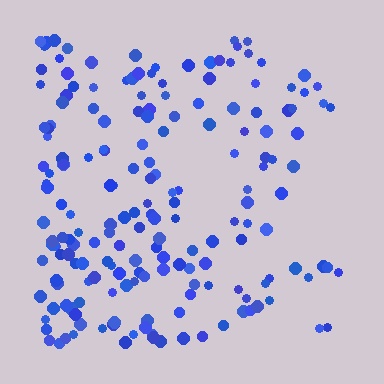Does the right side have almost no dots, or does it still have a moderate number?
Still a moderate number, just noticeably fewer than the left.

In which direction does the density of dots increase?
From right to left, with the left side densest.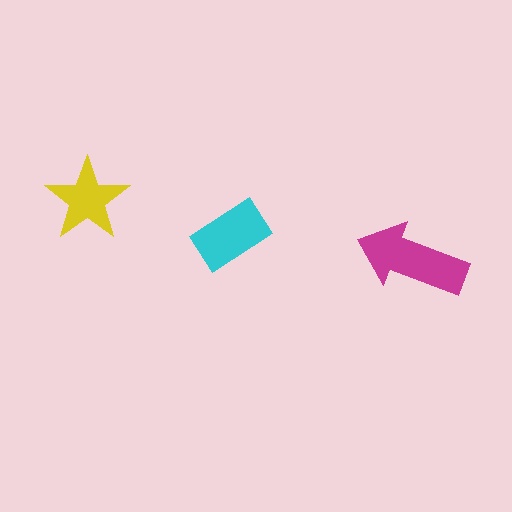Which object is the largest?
The magenta arrow.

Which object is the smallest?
The yellow star.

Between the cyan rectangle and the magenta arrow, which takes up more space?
The magenta arrow.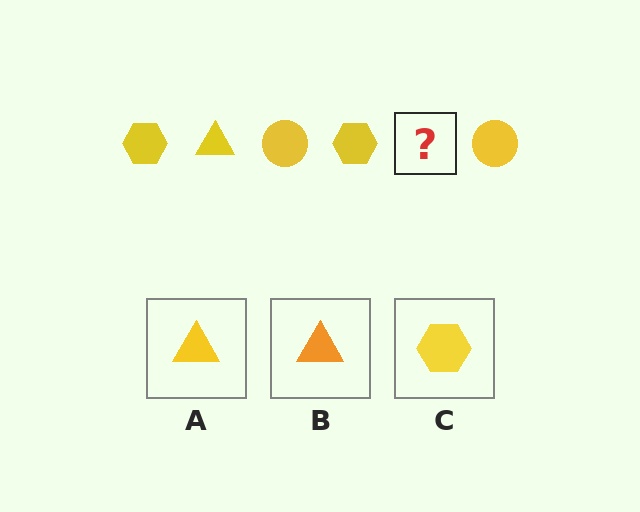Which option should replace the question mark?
Option A.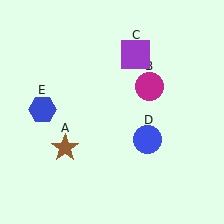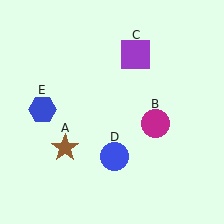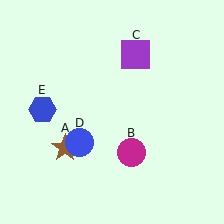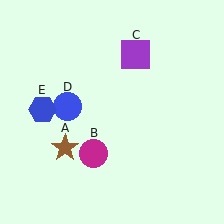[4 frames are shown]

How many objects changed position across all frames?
2 objects changed position: magenta circle (object B), blue circle (object D).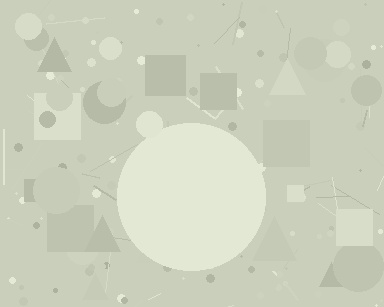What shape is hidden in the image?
A circle is hidden in the image.